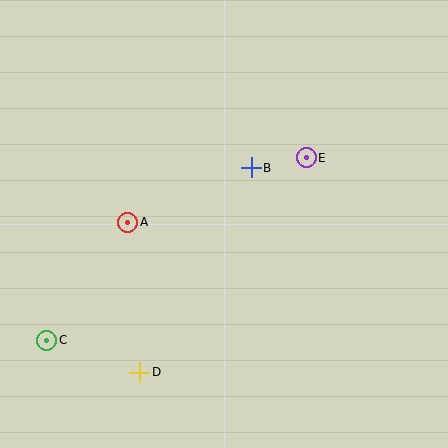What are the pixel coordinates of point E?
Point E is at (306, 158).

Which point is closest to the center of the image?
Point B at (251, 168) is closest to the center.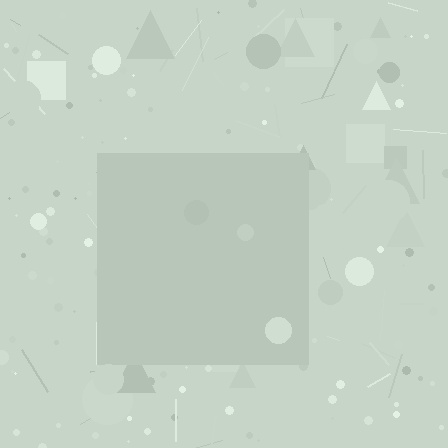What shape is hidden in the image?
A square is hidden in the image.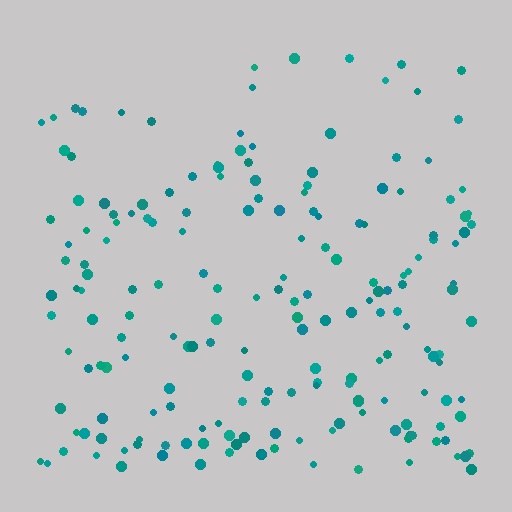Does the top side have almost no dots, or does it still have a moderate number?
Still a moderate number, just noticeably fewer than the bottom.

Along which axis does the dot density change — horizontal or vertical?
Vertical.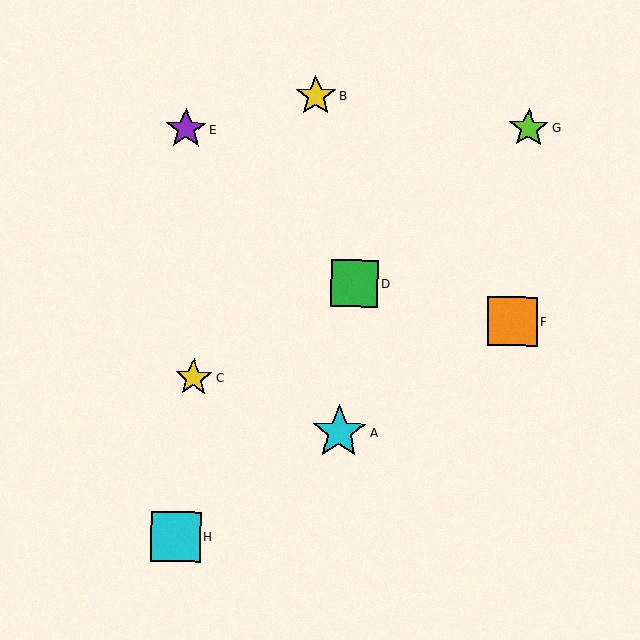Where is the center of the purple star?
The center of the purple star is at (186, 129).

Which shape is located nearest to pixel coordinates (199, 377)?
The yellow star (labeled C) at (194, 378) is nearest to that location.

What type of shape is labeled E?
Shape E is a purple star.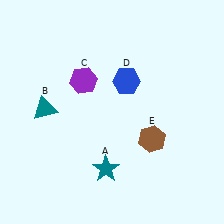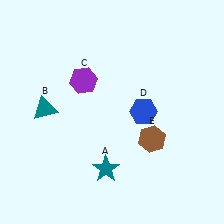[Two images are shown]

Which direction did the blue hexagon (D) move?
The blue hexagon (D) moved down.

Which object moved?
The blue hexagon (D) moved down.